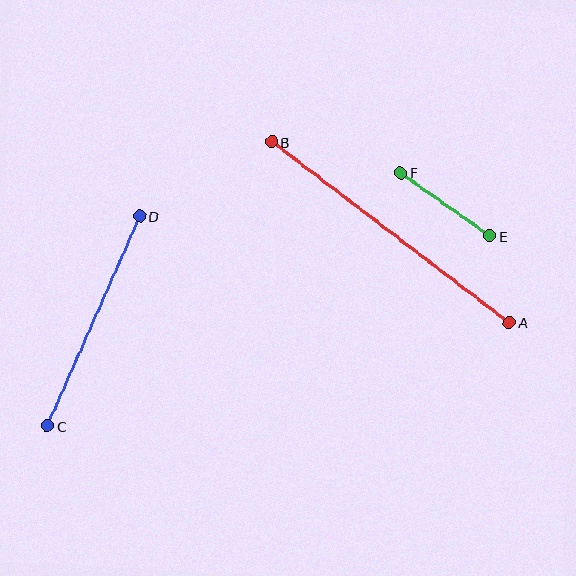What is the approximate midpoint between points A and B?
The midpoint is at approximately (391, 232) pixels.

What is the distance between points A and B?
The distance is approximately 299 pixels.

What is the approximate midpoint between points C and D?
The midpoint is at approximately (94, 321) pixels.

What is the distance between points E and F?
The distance is approximately 109 pixels.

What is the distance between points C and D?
The distance is approximately 229 pixels.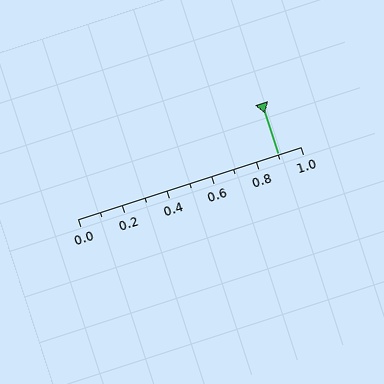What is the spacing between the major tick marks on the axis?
The major ticks are spaced 0.2 apart.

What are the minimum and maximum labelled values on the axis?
The axis runs from 0.0 to 1.0.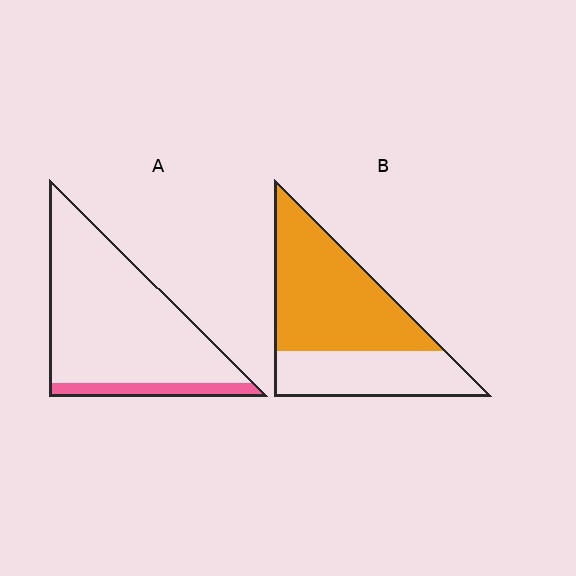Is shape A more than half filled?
No.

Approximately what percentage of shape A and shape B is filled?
A is approximately 10% and B is approximately 60%.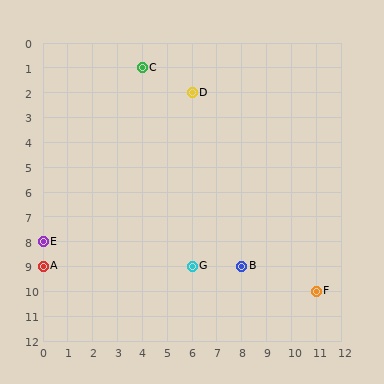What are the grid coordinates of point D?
Point D is at grid coordinates (6, 2).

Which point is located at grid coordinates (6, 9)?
Point G is at (6, 9).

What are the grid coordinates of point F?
Point F is at grid coordinates (11, 10).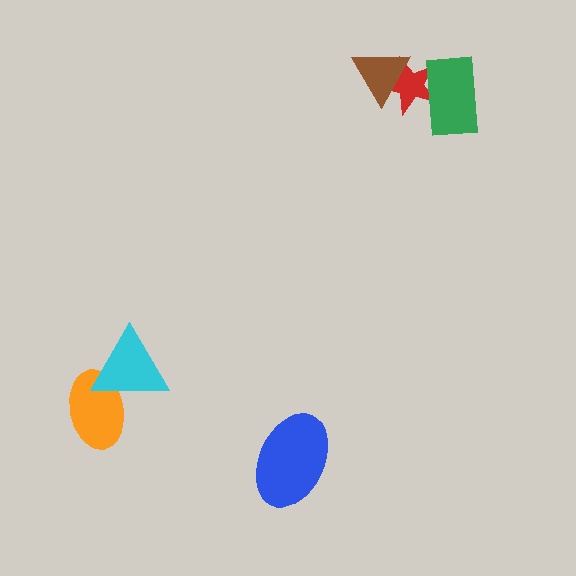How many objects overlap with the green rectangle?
1 object overlaps with the green rectangle.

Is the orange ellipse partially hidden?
Yes, it is partially covered by another shape.